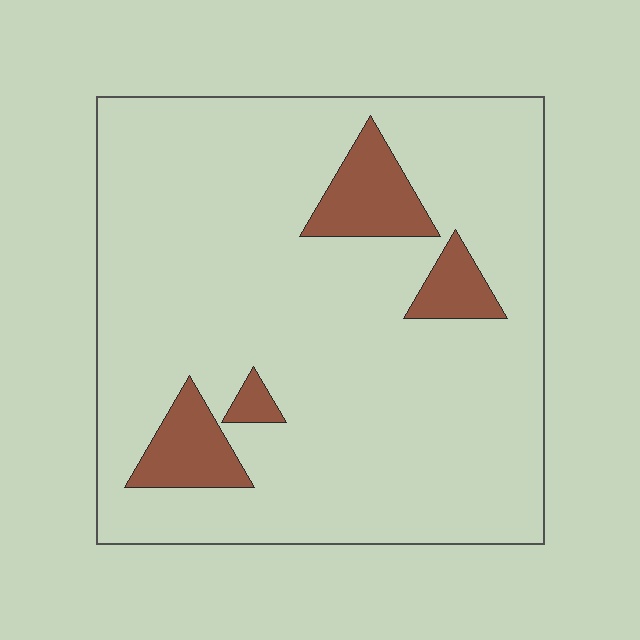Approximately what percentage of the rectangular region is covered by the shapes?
Approximately 10%.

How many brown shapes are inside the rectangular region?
4.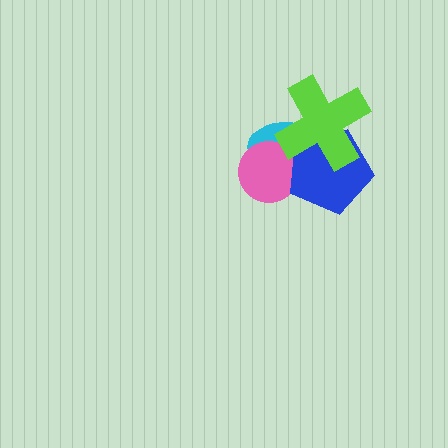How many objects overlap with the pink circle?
2 objects overlap with the pink circle.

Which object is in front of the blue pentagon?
The lime cross is in front of the blue pentagon.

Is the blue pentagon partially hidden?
Yes, it is partially covered by another shape.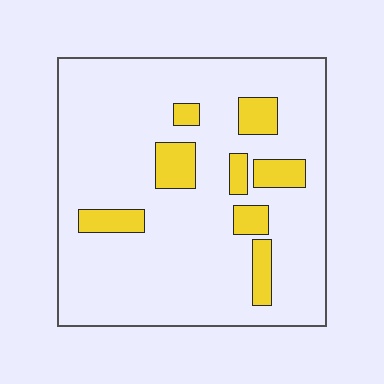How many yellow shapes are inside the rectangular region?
8.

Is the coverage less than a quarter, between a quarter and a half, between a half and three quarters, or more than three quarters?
Less than a quarter.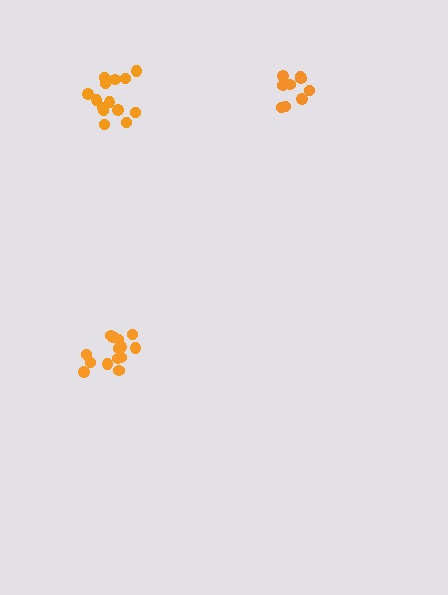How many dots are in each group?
Group 1: 14 dots, Group 2: 14 dots, Group 3: 9 dots (37 total).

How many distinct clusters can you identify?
There are 3 distinct clusters.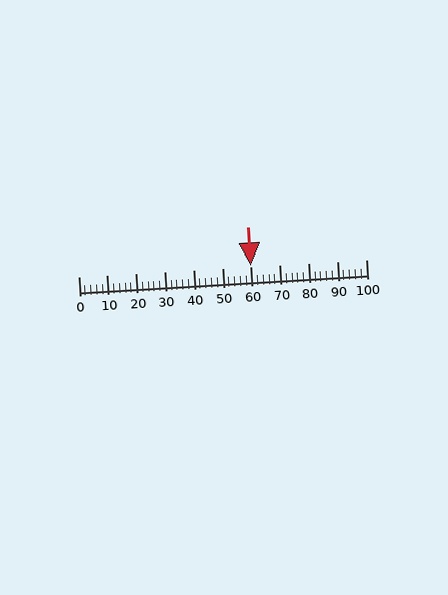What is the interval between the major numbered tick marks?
The major tick marks are spaced 10 units apart.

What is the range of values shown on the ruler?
The ruler shows values from 0 to 100.